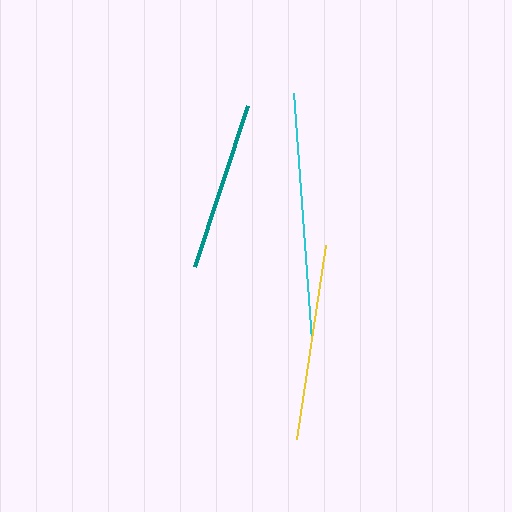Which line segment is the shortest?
The teal line is the shortest at approximately 169 pixels.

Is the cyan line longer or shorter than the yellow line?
The cyan line is longer than the yellow line.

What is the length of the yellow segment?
The yellow segment is approximately 196 pixels long.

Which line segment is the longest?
The cyan line is the longest at approximately 248 pixels.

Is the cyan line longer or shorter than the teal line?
The cyan line is longer than the teal line.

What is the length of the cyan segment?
The cyan segment is approximately 248 pixels long.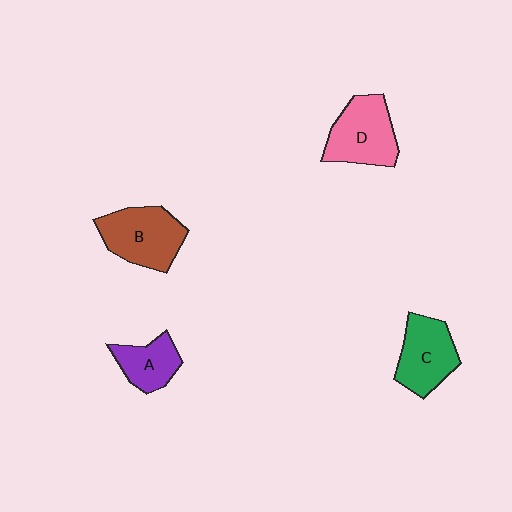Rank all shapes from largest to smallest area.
From largest to smallest: B (brown), D (pink), C (green), A (purple).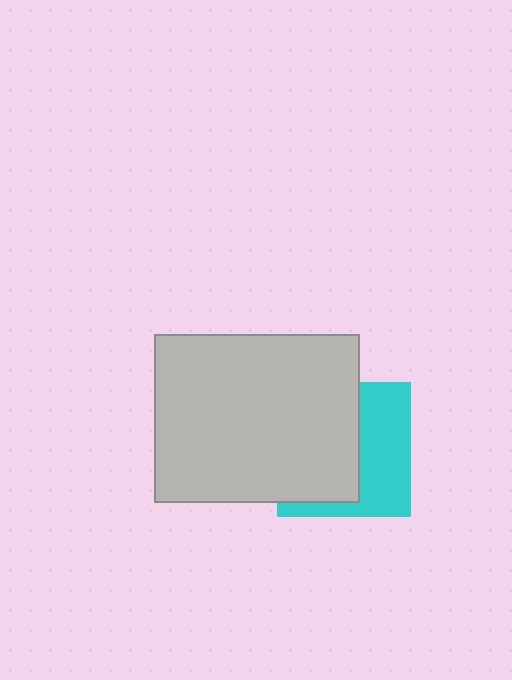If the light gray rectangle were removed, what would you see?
You would see the complete cyan square.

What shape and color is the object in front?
The object in front is a light gray rectangle.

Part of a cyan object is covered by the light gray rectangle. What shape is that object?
It is a square.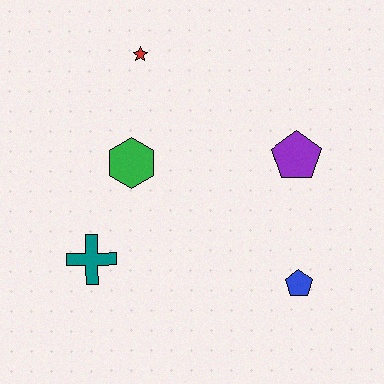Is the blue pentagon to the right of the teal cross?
Yes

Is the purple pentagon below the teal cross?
No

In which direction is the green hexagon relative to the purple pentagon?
The green hexagon is to the left of the purple pentagon.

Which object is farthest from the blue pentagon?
The red star is farthest from the blue pentagon.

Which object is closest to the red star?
The green hexagon is closest to the red star.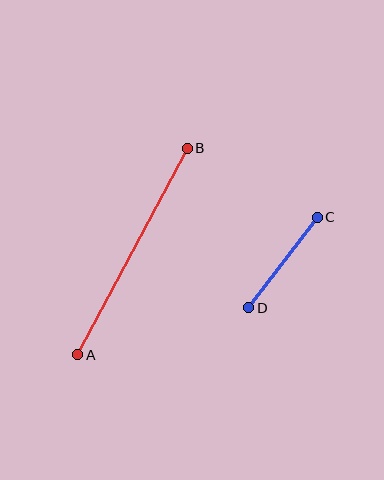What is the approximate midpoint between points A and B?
The midpoint is at approximately (133, 251) pixels.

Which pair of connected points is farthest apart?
Points A and B are farthest apart.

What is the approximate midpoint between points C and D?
The midpoint is at approximately (283, 263) pixels.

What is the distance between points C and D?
The distance is approximately 114 pixels.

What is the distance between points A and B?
The distance is approximately 234 pixels.